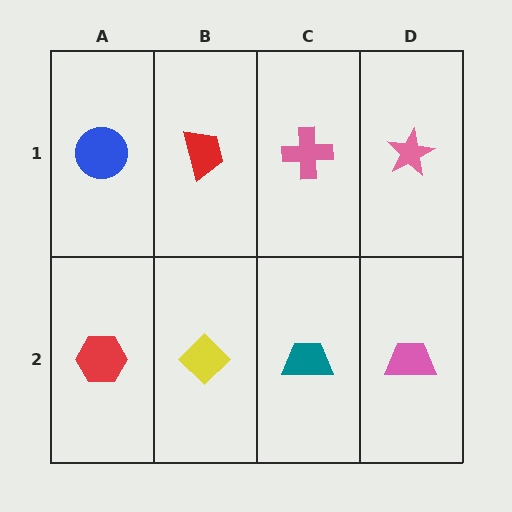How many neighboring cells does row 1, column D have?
2.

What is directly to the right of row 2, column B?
A teal trapezoid.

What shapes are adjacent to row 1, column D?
A pink trapezoid (row 2, column D), a pink cross (row 1, column C).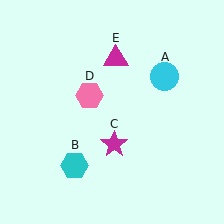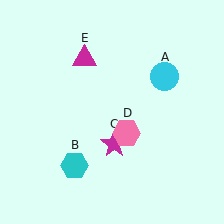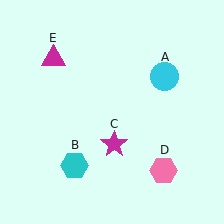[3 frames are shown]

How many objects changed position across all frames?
2 objects changed position: pink hexagon (object D), magenta triangle (object E).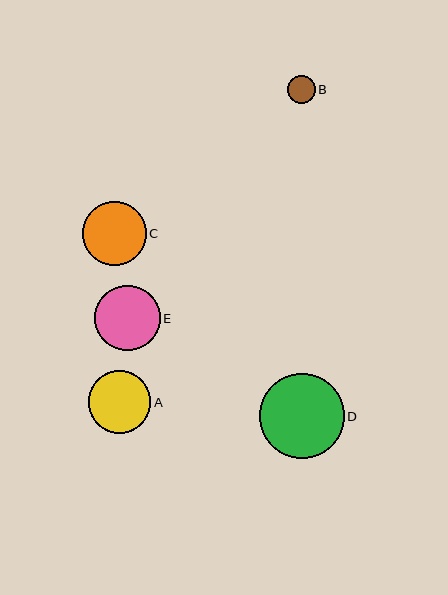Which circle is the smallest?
Circle B is the smallest with a size of approximately 28 pixels.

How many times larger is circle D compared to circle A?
Circle D is approximately 1.4 times the size of circle A.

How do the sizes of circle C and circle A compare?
Circle C and circle A are approximately the same size.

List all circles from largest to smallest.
From largest to smallest: D, E, C, A, B.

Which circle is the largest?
Circle D is the largest with a size of approximately 85 pixels.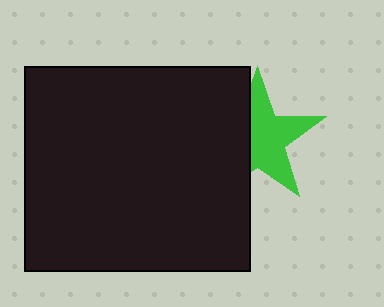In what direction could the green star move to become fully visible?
The green star could move right. That would shift it out from behind the black rectangle entirely.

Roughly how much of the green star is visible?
About half of it is visible (roughly 59%).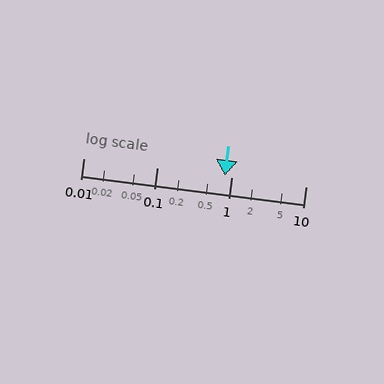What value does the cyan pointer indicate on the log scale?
The pointer indicates approximately 0.8.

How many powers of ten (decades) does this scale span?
The scale spans 3 decades, from 0.01 to 10.